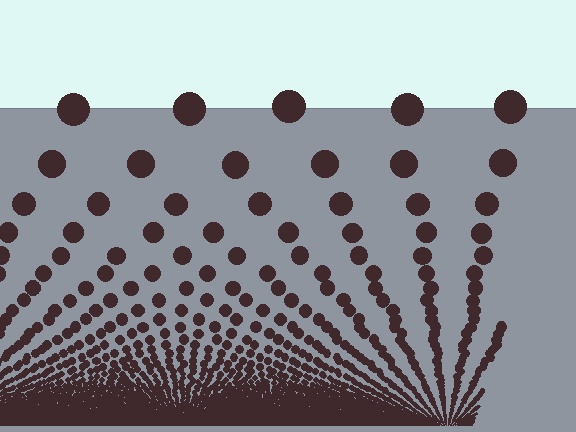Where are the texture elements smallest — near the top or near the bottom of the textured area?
Near the bottom.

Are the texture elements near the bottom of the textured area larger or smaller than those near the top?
Smaller. The gradient is inverted — elements near the bottom are smaller and denser.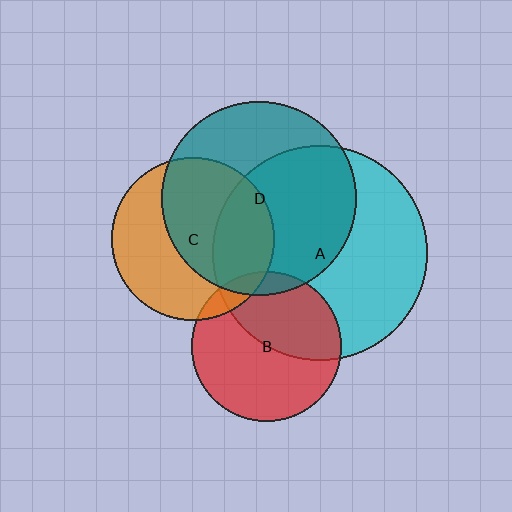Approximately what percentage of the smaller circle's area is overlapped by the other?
Approximately 10%.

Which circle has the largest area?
Circle A (cyan).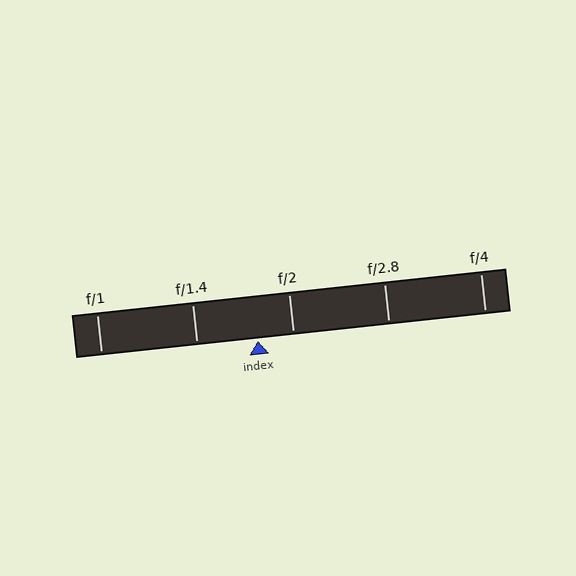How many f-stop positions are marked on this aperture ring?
There are 5 f-stop positions marked.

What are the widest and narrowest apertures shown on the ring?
The widest aperture shown is f/1 and the narrowest is f/4.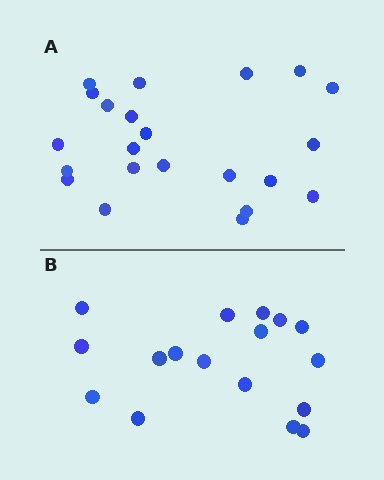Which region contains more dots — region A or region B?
Region A (the top region) has more dots.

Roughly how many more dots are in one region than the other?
Region A has about 5 more dots than region B.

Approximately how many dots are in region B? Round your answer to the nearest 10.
About 20 dots. (The exact count is 17, which rounds to 20.)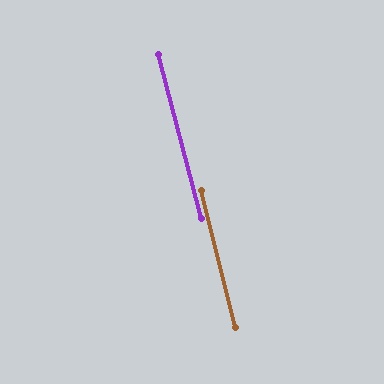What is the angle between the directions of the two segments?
Approximately 1 degree.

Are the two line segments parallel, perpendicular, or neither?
Parallel — their directions differ by only 0.9°.